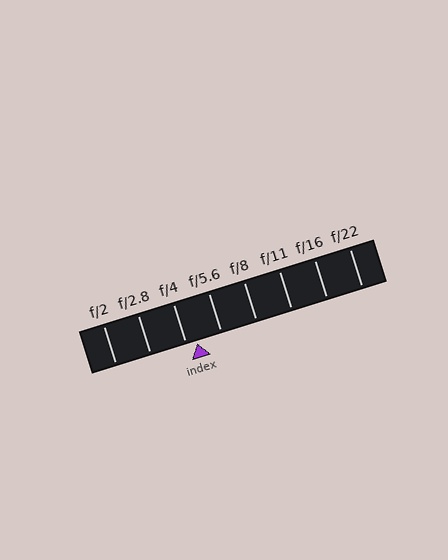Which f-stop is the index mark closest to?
The index mark is closest to f/4.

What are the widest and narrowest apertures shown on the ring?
The widest aperture shown is f/2 and the narrowest is f/22.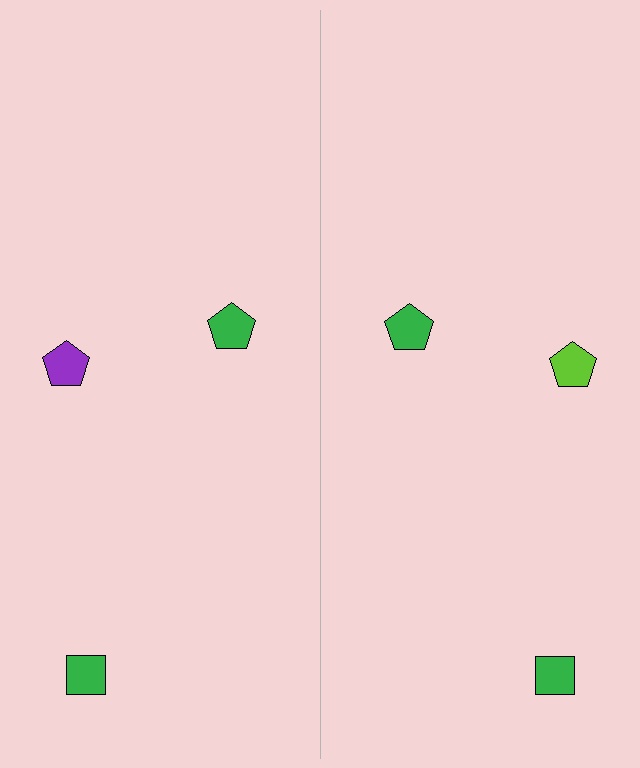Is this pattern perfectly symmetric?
No, the pattern is not perfectly symmetric. The lime pentagon on the right side breaks the symmetry — its mirror counterpart is purple.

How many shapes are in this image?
There are 6 shapes in this image.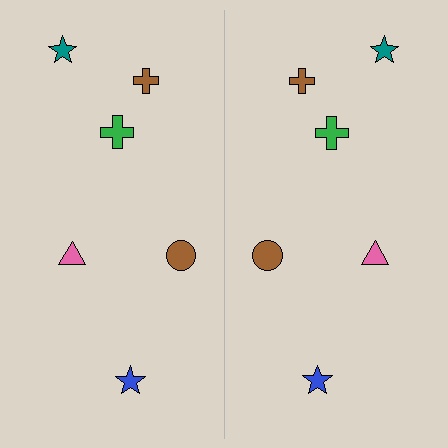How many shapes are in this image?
There are 12 shapes in this image.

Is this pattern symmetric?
Yes, this pattern has bilateral (reflection) symmetry.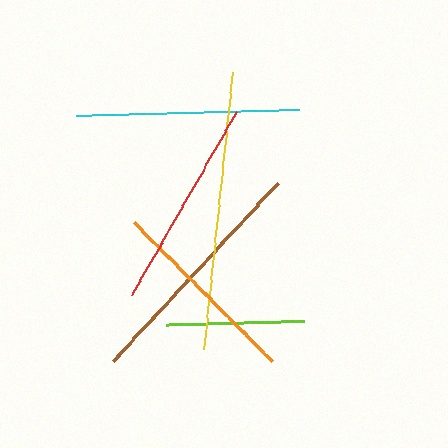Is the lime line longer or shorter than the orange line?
The orange line is longer than the lime line.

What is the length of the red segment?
The red segment is approximately 212 pixels long.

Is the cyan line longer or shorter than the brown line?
The brown line is longer than the cyan line.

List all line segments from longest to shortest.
From longest to shortest: yellow, brown, cyan, red, orange, lime.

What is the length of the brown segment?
The brown segment is approximately 243 pixels long.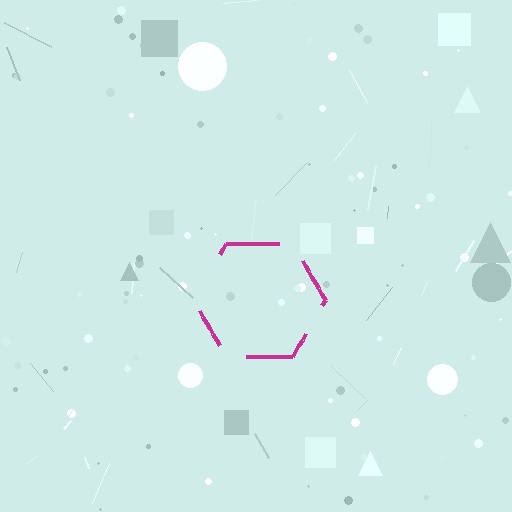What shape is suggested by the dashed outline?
The dashed outline suggests a hexagon.